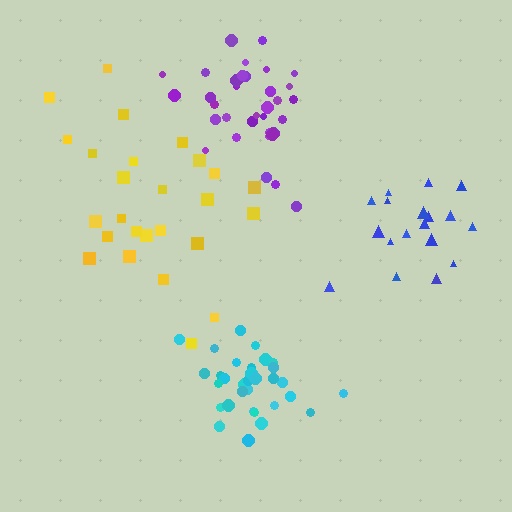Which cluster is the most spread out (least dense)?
Yellow.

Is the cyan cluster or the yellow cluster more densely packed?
Cyan.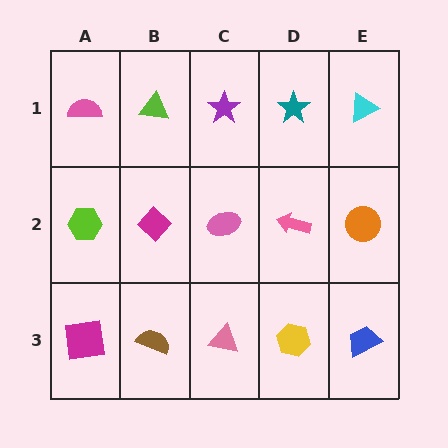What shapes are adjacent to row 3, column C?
A pink ellipse (row 2, column C), a brown semicircle (row 3, column B), a yellow hexagon (row 3, column D).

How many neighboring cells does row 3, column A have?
2.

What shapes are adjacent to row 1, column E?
An orange circle (row 2, column E), a teal star (row 1, column D).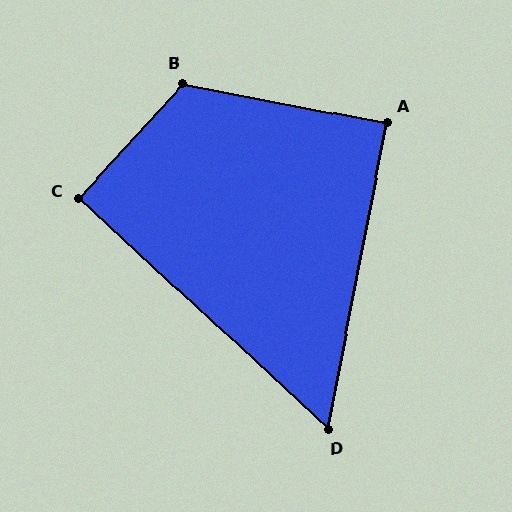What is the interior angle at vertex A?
Approximately 90 degrees (approximately right).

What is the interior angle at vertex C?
Approximately 90 degrees (approximately right).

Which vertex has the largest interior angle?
B, at approximately 122 degrees.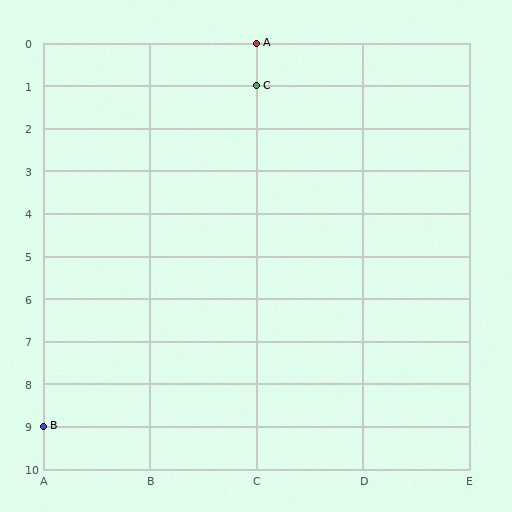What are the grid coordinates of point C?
Point C is at grid coordinates (C, 1).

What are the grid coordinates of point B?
Point B is at grid coordinates (A, 9).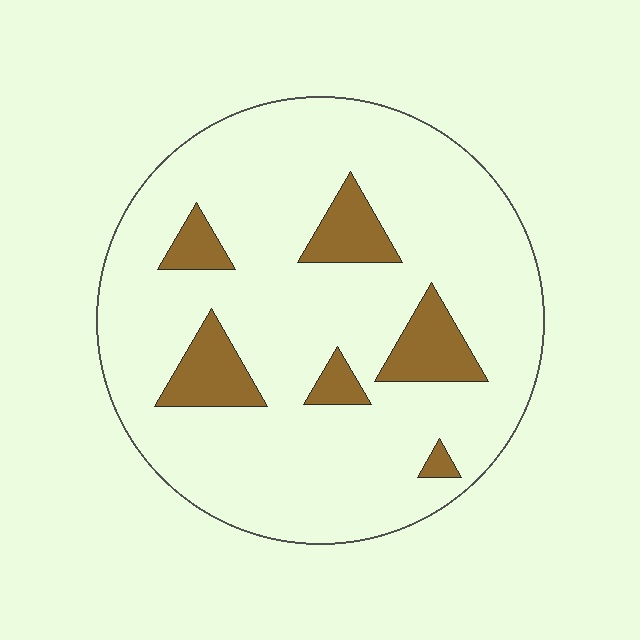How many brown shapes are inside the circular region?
6.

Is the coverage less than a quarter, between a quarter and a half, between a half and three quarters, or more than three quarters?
Less than a quarter.